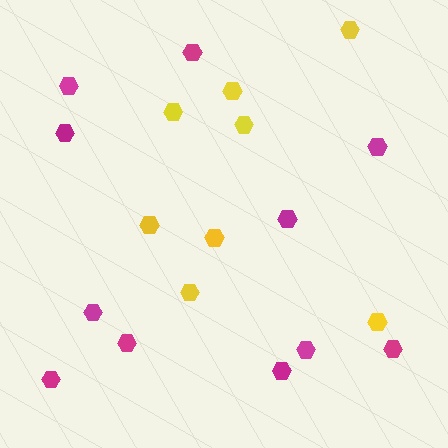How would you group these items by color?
There are 2 groups: one group of magenta hexagons (11) and one group of yellow hexagons (8).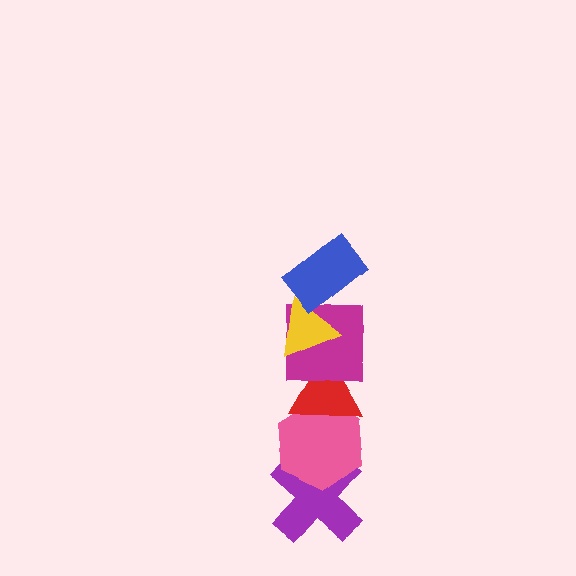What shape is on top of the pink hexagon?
The red triangle is on top of the pink hexagon.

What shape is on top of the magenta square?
The yellow triangle is on top of the magenta square.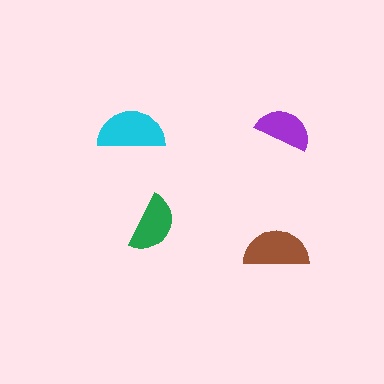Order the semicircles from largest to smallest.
the cyan one, the brown one, the green one, the purple one.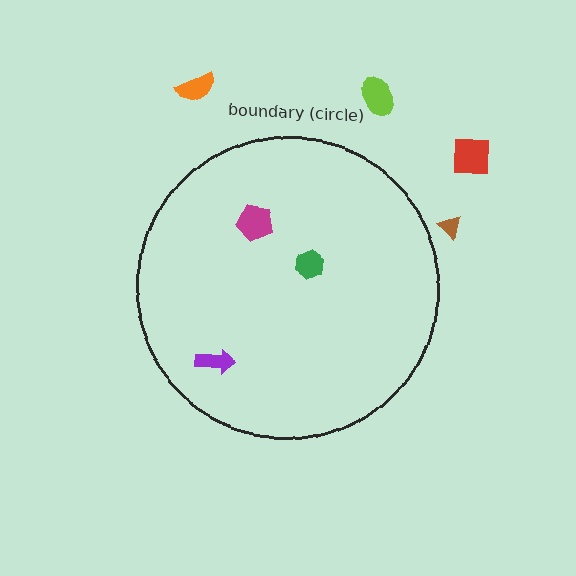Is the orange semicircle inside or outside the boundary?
Outside.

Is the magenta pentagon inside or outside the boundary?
Inside.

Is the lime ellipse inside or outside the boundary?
Outside.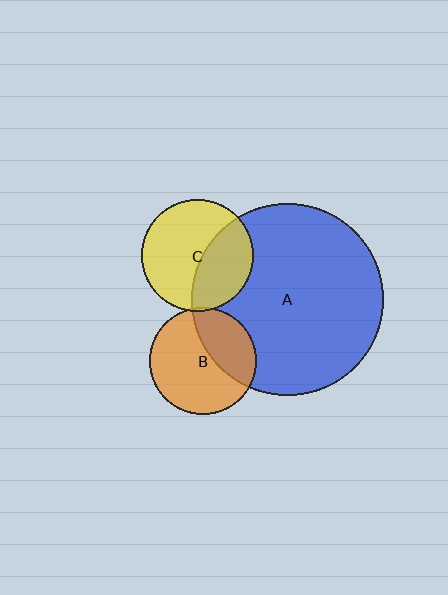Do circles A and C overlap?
Yes.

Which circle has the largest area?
Circle A (blue).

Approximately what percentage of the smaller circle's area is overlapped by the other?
Approximately 40%.